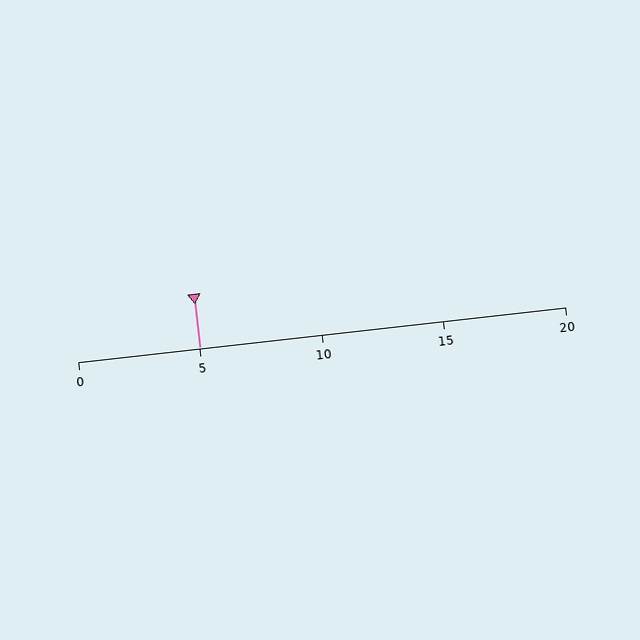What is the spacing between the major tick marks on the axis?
The major ticks are spaced 5 apart.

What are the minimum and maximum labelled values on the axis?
The axis runs from 0 to 20.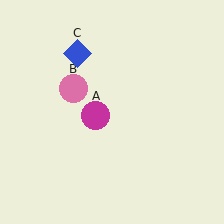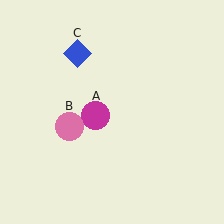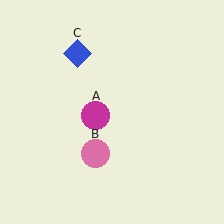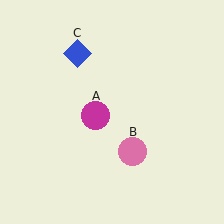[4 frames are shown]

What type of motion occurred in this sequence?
The pink circle (object B) rotated counterclockwise around the center of the scene.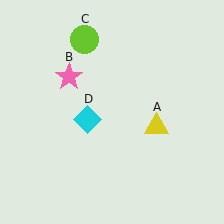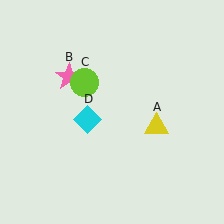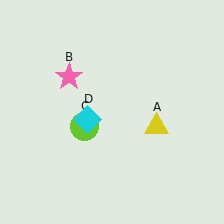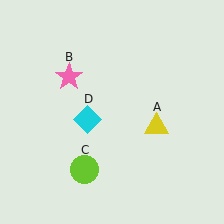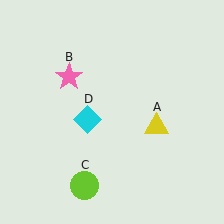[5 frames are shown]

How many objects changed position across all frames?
1 object changed position: lime circle (object C).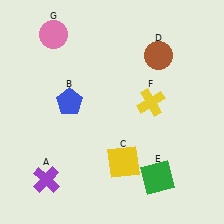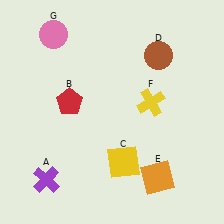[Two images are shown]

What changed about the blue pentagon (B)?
In Image 1, B is blue. In Image 2, it changed to red.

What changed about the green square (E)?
In Image 1, E is green. In Image 2, it changed to orange.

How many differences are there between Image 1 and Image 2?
There are 2 differences between the two images.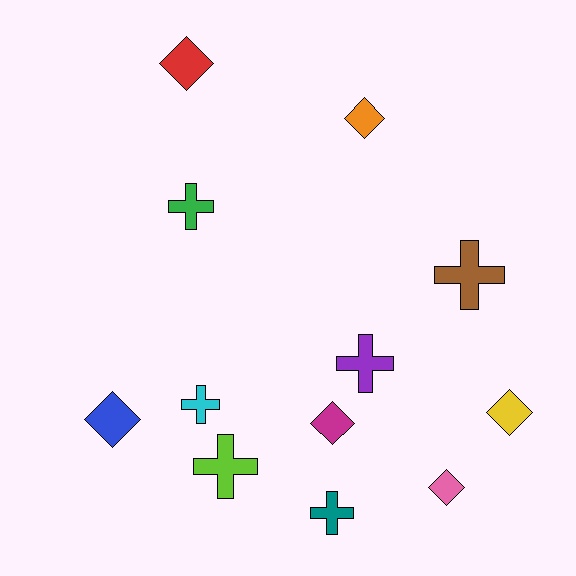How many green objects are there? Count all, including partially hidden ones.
There is 1 green object.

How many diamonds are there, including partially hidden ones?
There are 6 diamonds.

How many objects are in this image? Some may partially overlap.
There are 12 objects.